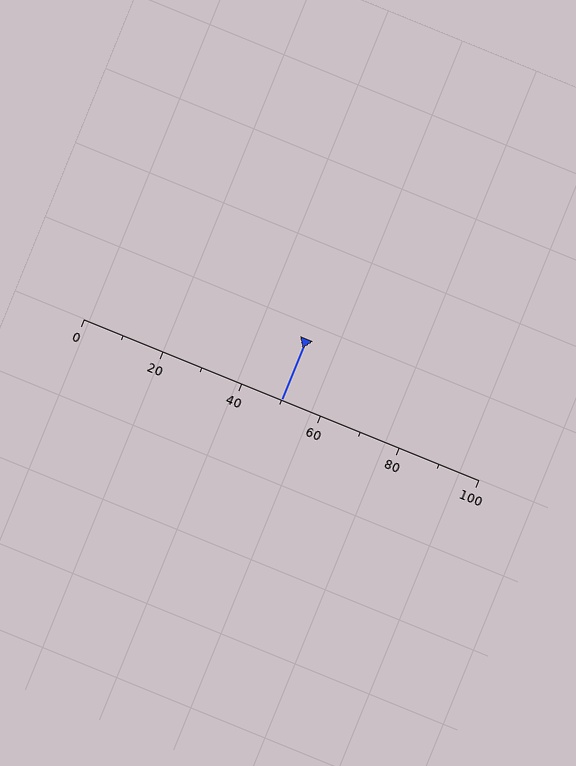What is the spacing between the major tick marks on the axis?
The major ticks are spaced 20 apart.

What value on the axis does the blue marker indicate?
The marker indicates approximately 50.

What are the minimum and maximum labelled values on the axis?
The axis runs from 0 to 100.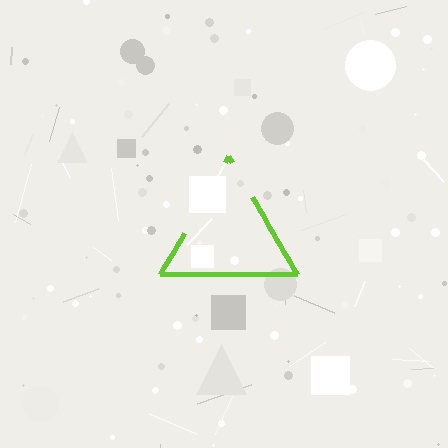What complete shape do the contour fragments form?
The contour fragments form a triangle.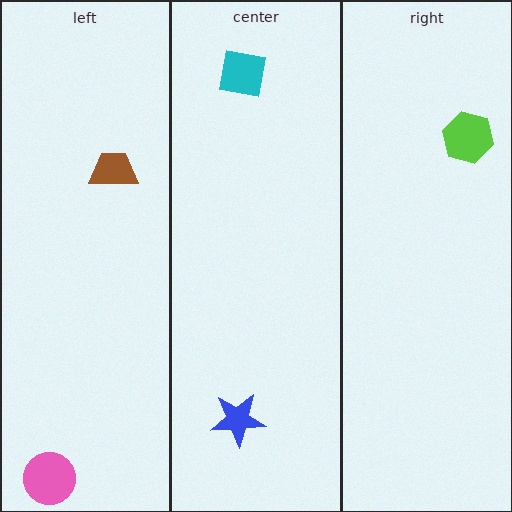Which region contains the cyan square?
The center region.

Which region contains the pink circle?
The left region.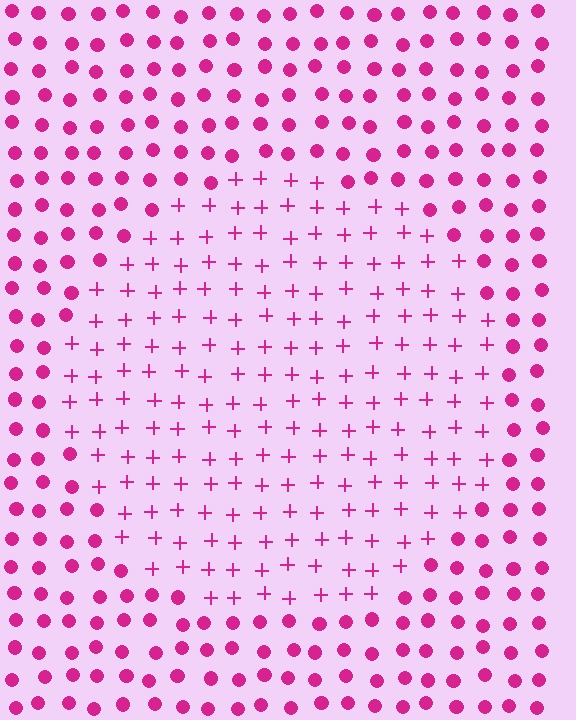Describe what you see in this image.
The image is filled with small magenta elements arranged in a uniform grid. A circle-shaped region contains plus signs, while the surrounding area contains circles. The boundary is defined purely by the change in element shape.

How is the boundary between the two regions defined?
The boundary is defined by a change in element shape: plus signs inside vs. circles outside. All elements share the same color and spacing.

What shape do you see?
I see a circle.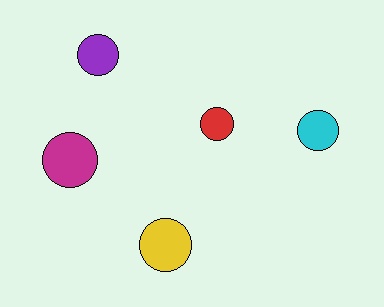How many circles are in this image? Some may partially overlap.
There are 5 circles.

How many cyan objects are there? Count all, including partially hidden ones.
There is 1 cyan object.